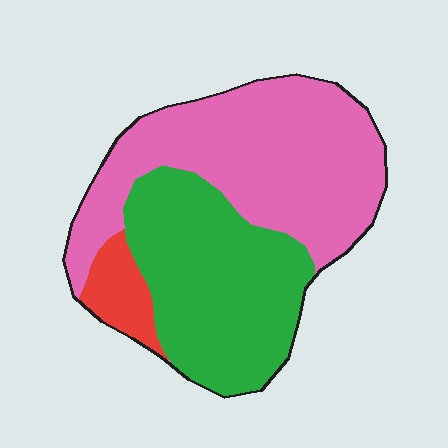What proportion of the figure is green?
Green covers roughly 40% of the figure.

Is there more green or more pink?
Pink.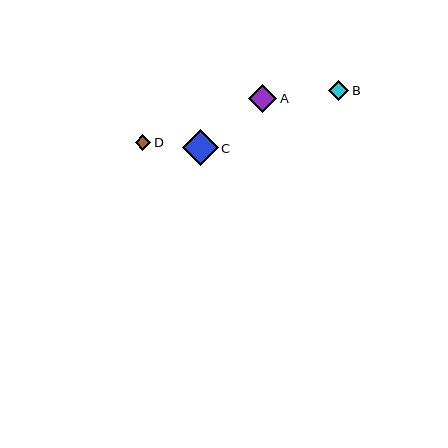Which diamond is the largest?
Diamond C is the largest with a size of approximately 36 pixels.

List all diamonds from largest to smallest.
From largest to smallest: C, A, B, D.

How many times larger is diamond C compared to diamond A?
Diamond C is approximately 1.3 times the size of diamond A.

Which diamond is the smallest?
Diamond D is the smallest with a size of approximately 16 pixels.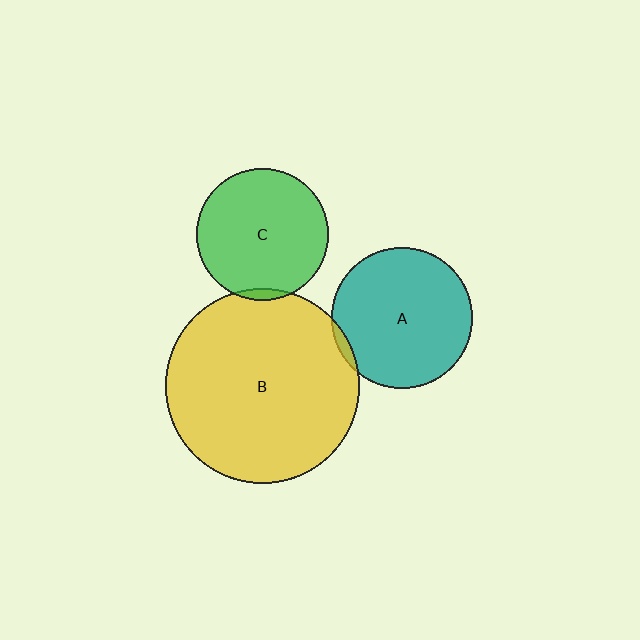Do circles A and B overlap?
Yes.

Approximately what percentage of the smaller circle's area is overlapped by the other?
Approximately 5%.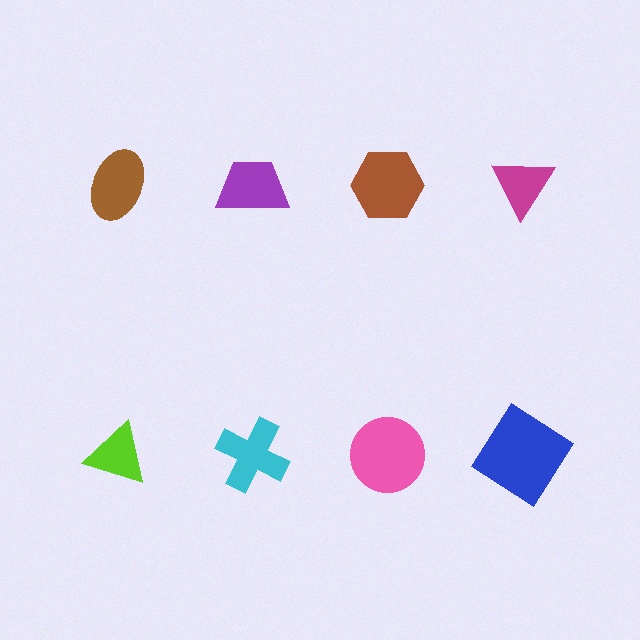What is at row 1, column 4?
A magenta triangle.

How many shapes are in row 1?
4 shapes.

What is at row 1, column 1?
A brown ellipse.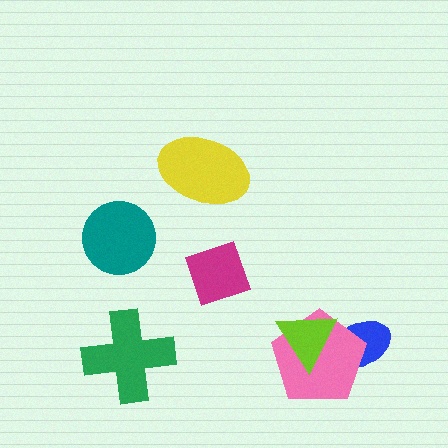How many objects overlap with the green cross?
0 objects overlap with the green cross.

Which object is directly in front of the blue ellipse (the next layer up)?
The pink pentagon is directly in front of the blue ellipse.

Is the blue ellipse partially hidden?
Yes, it is partially covered by another shape.